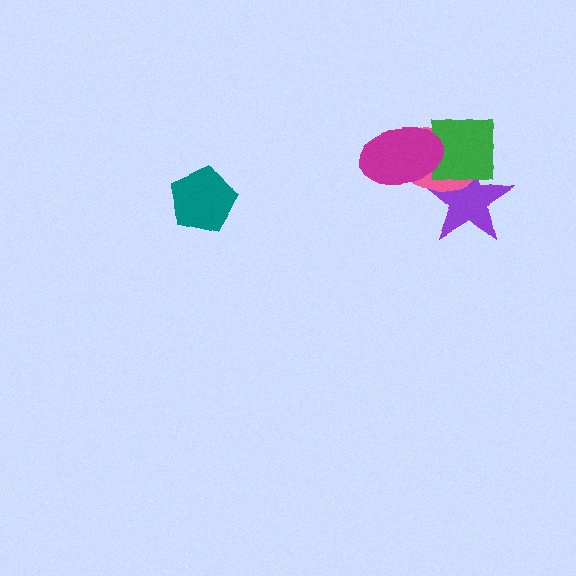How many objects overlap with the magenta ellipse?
3 objects overlap with the magenta ellipse.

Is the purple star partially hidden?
Yes, it is partially covered by another shape.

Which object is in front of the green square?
The magenta ellipse is in front of the green square.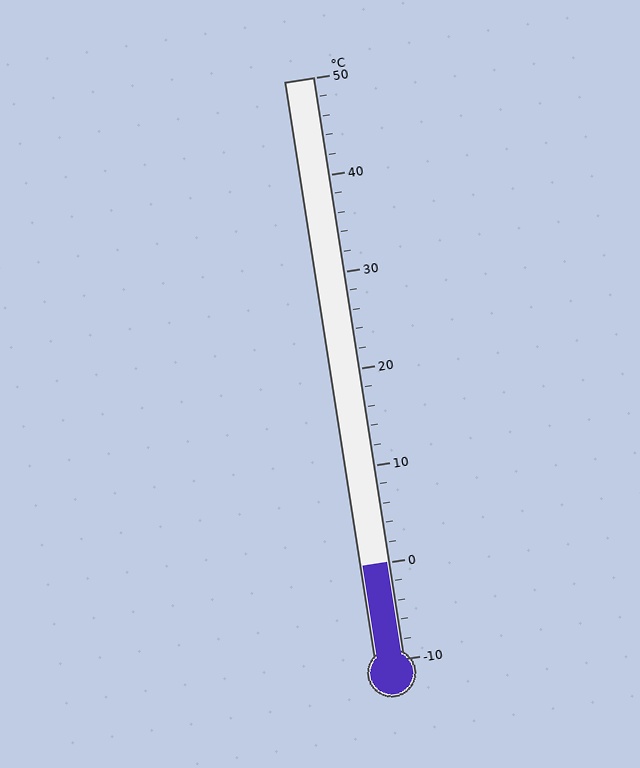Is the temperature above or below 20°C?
The temperature is below 20°C.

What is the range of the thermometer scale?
The thermometer scale ranges from -10°C to 50°C.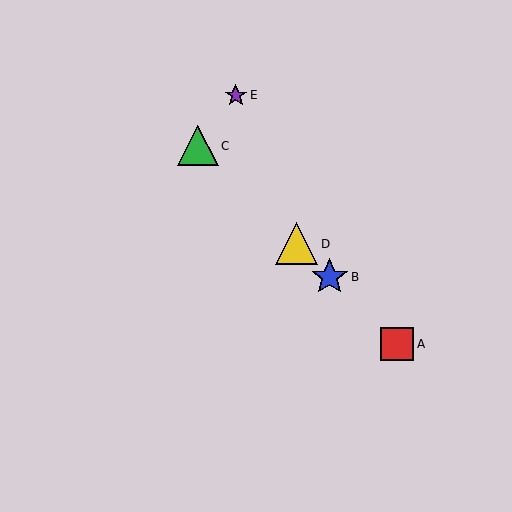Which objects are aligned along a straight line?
Objects A, B, C, D are aligned along a straight line.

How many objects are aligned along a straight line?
4 objects (A, B, C, D) are aligned along a straight line.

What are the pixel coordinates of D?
Object D is at (296, 244).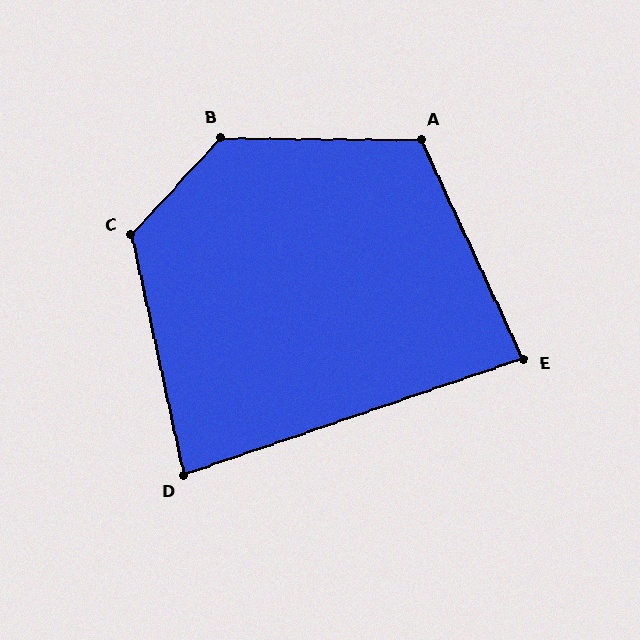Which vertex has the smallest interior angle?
D, at approximately 83 degrees.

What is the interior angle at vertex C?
Approximately 125 degrees (obtuse).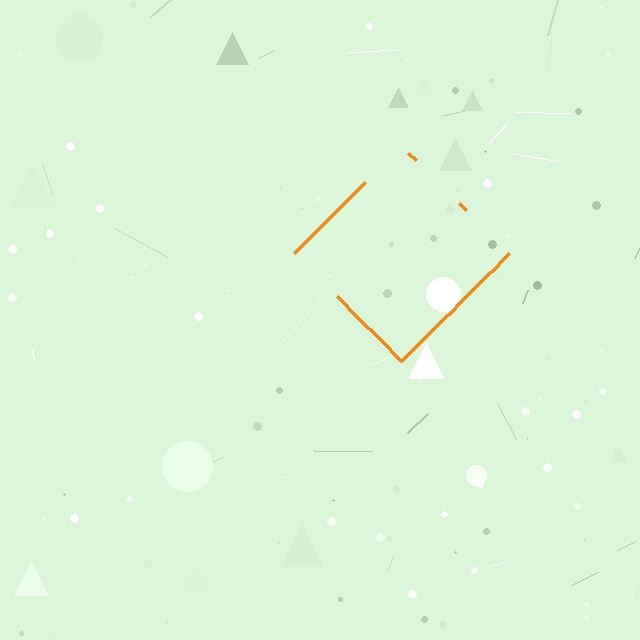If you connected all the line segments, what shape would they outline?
They would outline a diamond.